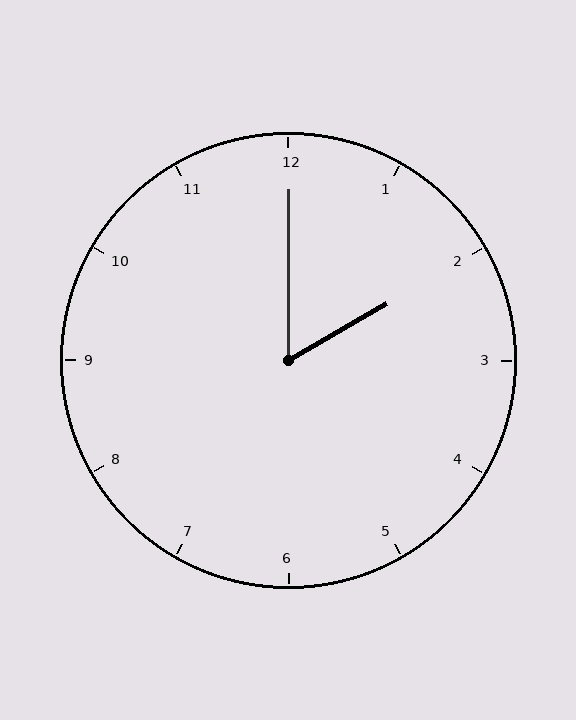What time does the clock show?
2:00.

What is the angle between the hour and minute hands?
Approximately 60 degrees.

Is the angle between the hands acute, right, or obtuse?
It is acute.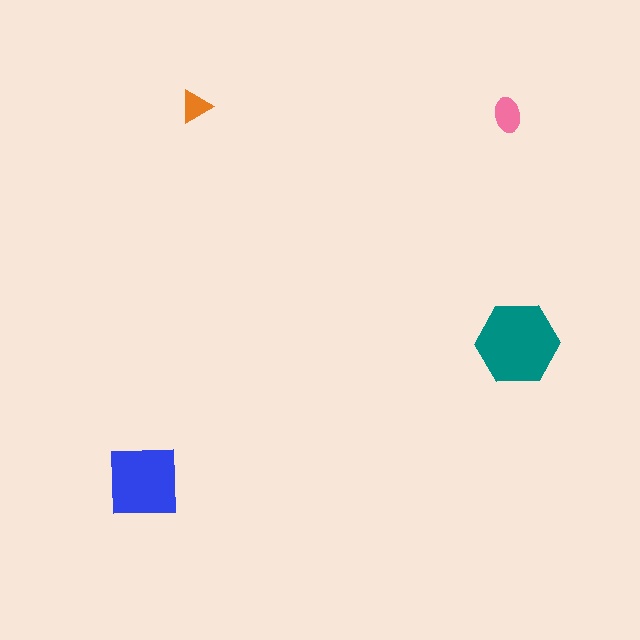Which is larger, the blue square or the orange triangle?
The blue square.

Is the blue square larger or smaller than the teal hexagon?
Smaller.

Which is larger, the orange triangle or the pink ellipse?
The pink ellipse.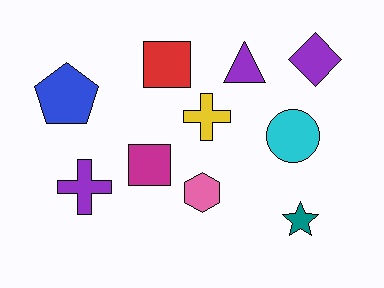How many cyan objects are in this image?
There is 1 cyan object.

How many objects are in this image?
There are 10 objects.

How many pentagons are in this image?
There is 1 pentagon.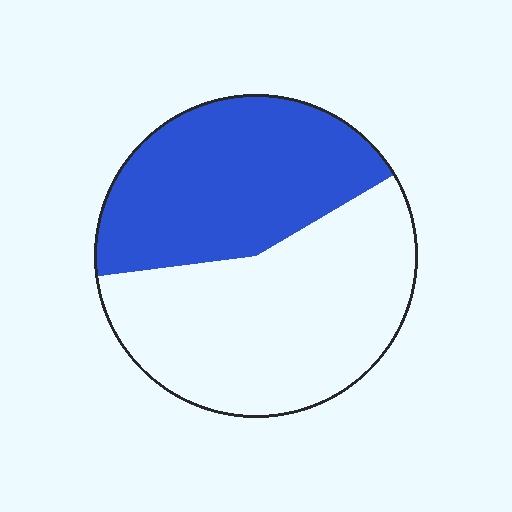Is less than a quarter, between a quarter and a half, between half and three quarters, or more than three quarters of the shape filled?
Between a quarter and a half.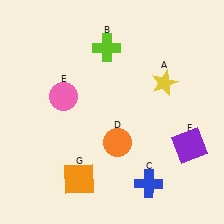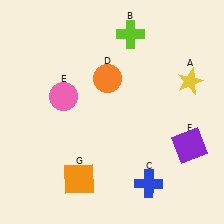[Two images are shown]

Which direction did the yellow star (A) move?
The yellow star (A) moved right.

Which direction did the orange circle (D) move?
The orange circle (D) moved up.